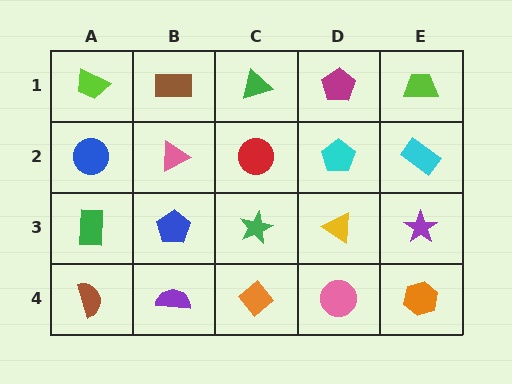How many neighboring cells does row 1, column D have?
3.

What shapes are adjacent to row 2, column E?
A lime trapezoid (row 1, column E), a purple star (row 3, column E), a cyan pentagon (row 2, column D).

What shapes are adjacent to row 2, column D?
A magenta pentagon (row 1, column D), a yellow triangle (row 3, column D), a red circle (row 2, column C), a cyan rectangle (row 2, column E).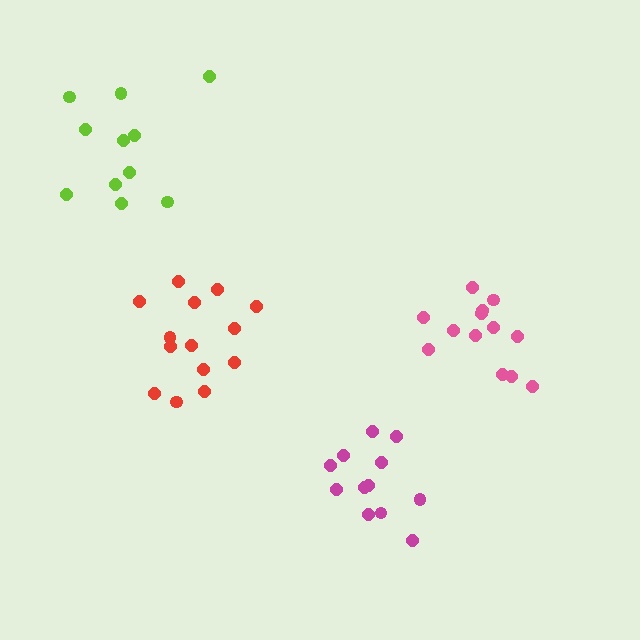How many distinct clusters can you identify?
There are 4 distinct clusters.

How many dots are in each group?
Group 1: 11 dots, Group 2: 12 dots, Group 3: 14 dots, Group 4: 13 dots (50 total).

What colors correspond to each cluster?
The clusters are colored: lime, magenta, red, pink.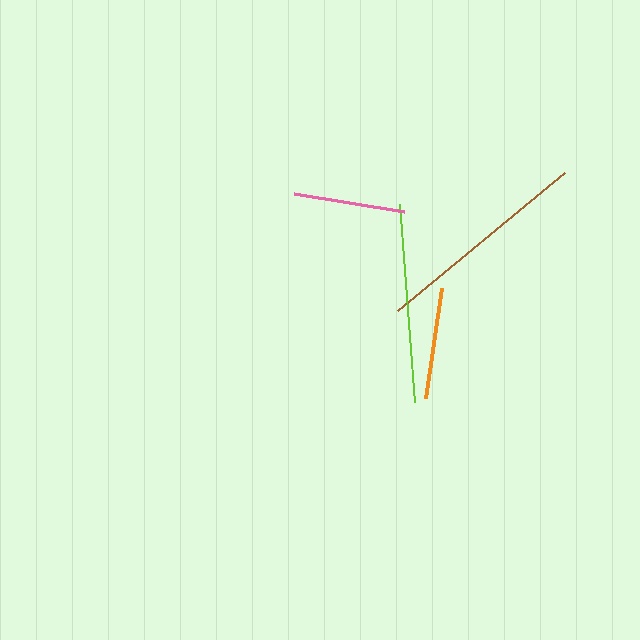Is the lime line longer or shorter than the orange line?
The lime line is longer than the orange line.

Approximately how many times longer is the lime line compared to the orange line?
The lime line is approximately 1.8 times the length of the orange line.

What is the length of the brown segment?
The brown segment is approximately 217 pixels long.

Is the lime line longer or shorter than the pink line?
The lime line is longer than the pink line.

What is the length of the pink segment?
The pink segment is approximately 111 pixels long.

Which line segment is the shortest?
The pink line is the shortest at approximately 111 pixels.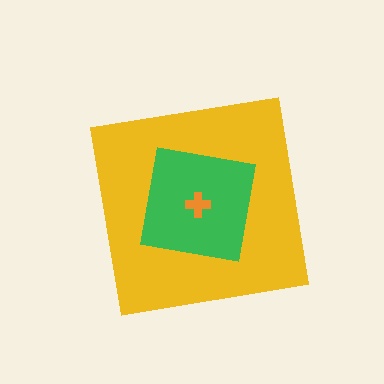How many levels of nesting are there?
3.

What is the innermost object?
The orange cross.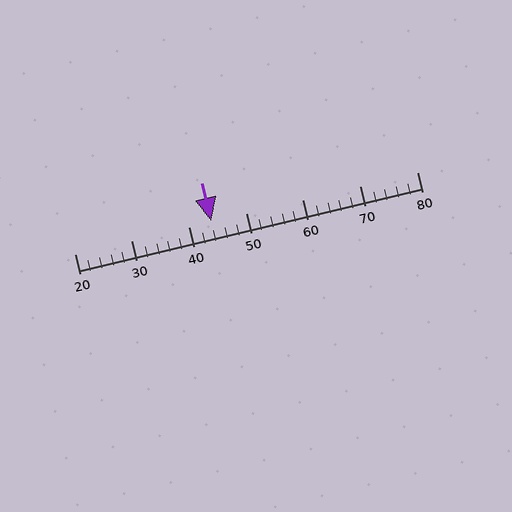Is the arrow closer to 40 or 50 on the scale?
The arrow is closer to 40.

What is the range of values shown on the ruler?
The ruler shows values from 20 to 80.